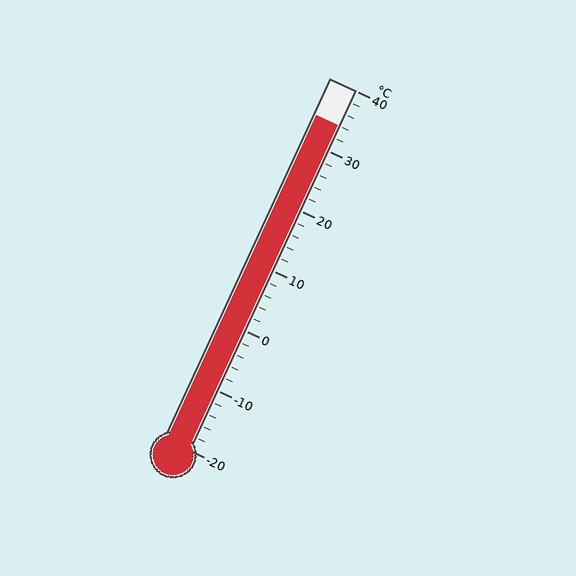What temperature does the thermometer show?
The thermometer shows approximately 34°C.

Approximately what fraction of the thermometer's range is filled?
The thermometer is filled to approximately 90% of its range.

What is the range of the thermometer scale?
The thermometer scale ranges from -20°C to 40°C.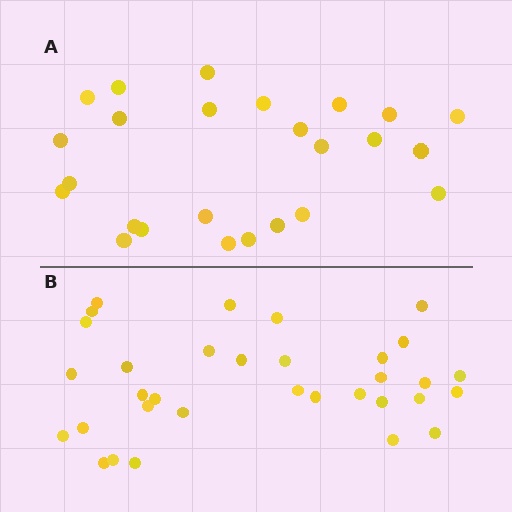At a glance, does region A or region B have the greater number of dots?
Region B (the bottom region) has more dots.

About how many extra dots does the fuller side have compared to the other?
Region B has roughly 8 or so more dots than region A.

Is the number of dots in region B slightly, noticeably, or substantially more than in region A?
Region B has noticeably more, but not dramatically so. The ratio is roughly 1.3 to 1.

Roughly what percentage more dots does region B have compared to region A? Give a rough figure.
About 30% more.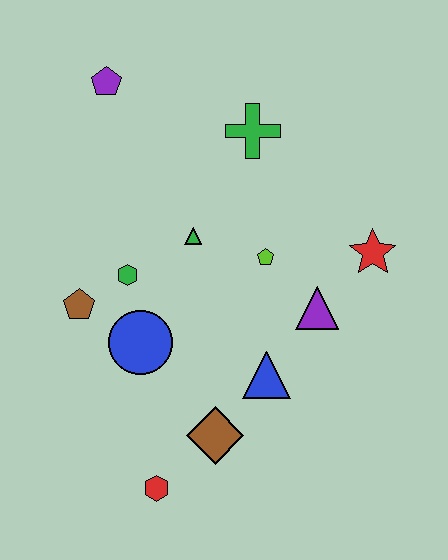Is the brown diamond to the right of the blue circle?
Yes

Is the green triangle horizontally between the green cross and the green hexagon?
Yes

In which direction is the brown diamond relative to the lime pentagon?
The brown diamond is below the lime pentagon.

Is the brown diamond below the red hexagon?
No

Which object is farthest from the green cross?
The red hexagon is farthest from the green cross.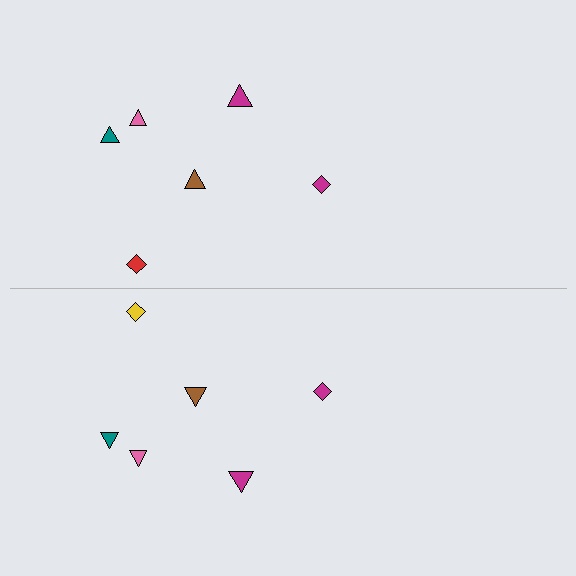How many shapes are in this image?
There are 12 shapes in this image.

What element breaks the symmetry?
The yellow diamond on the bottom side breaks the symmetry — its mirror counterpart is red.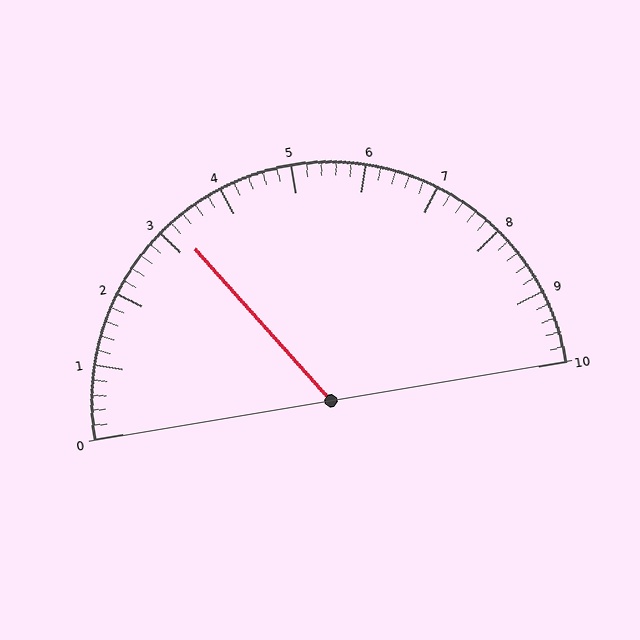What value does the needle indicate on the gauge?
The needle indicates approximately 3.2.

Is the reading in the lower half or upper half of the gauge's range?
The reading is in the lower half of the range (0 to 10).